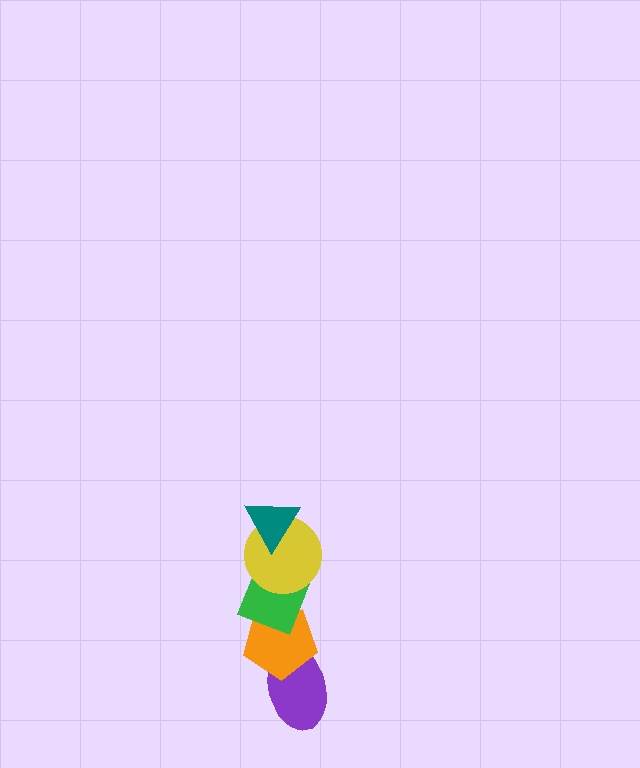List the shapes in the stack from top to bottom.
From top to bottom: the teal triangle, the yellow circle, the green diamond, the orange pentagon, the purple ellipse.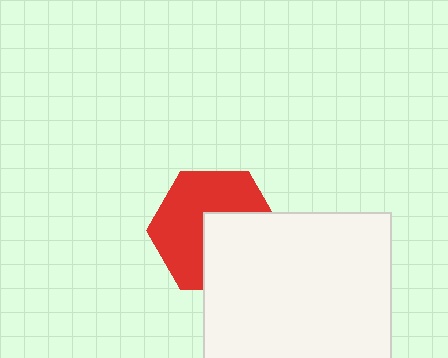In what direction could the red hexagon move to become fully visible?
The red hexagon could move toward the upper-left. That would shift it out from behind the white square entirely.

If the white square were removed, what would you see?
You would see the complete red hexagon.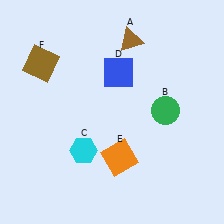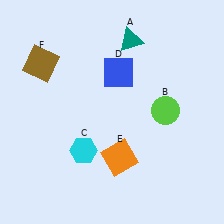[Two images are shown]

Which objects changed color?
A changed from brown to teal. B changed from green to lime.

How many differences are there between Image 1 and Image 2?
There are 2 differences between the two images.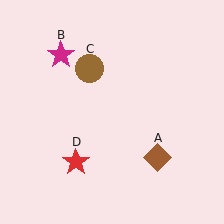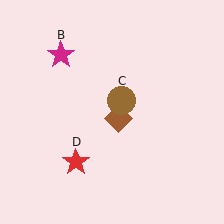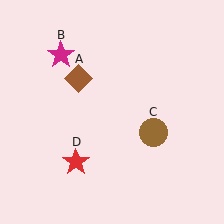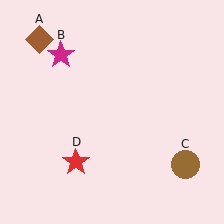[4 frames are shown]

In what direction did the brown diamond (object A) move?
The brown diamond (object A) moved up and to the left.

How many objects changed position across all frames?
2 objects changed position: brown diamond (object A), brown circle (object C).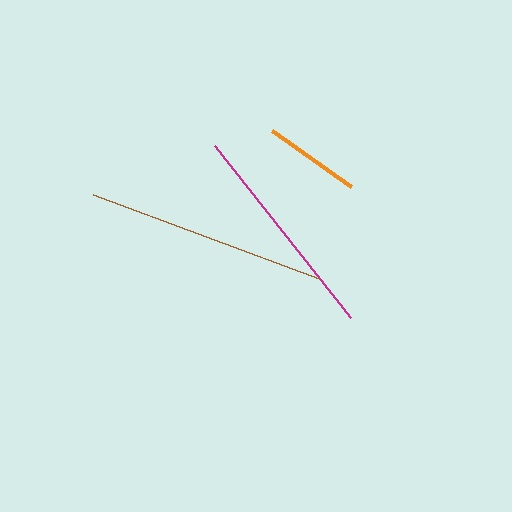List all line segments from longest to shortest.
From longest to shortest: brown, magenta, orange.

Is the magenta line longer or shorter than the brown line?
The brown line is longer than the magenta line.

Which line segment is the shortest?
The orange line is the shortest at approximately 96 pixels.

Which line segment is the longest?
The brown line is the longest at approximately 241 pixels.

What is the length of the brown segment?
The brown segment is approximately 241 pixels long.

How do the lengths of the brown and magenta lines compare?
The brown and magenta lines are approximately the same length.